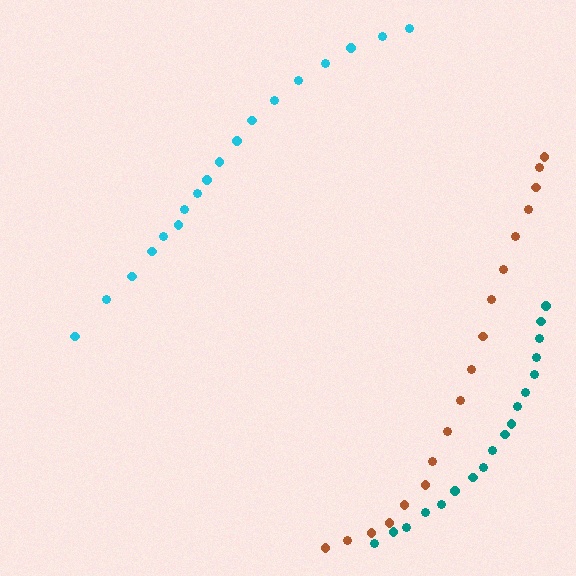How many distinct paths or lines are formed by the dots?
There are 3 distinct paths.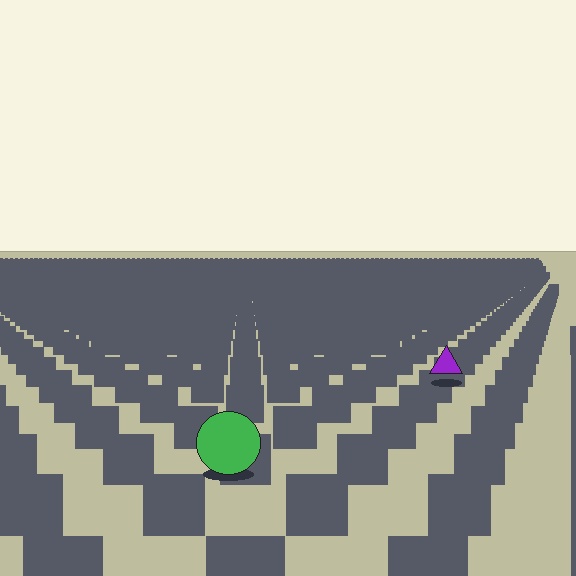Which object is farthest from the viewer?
The purple triangle is farthest from the viewer. It appears smaller and the ground texture around it is denser.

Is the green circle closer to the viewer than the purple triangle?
Yes. The green circle is closer — you can tell from the texture gradient: the ground texture is coarser near it.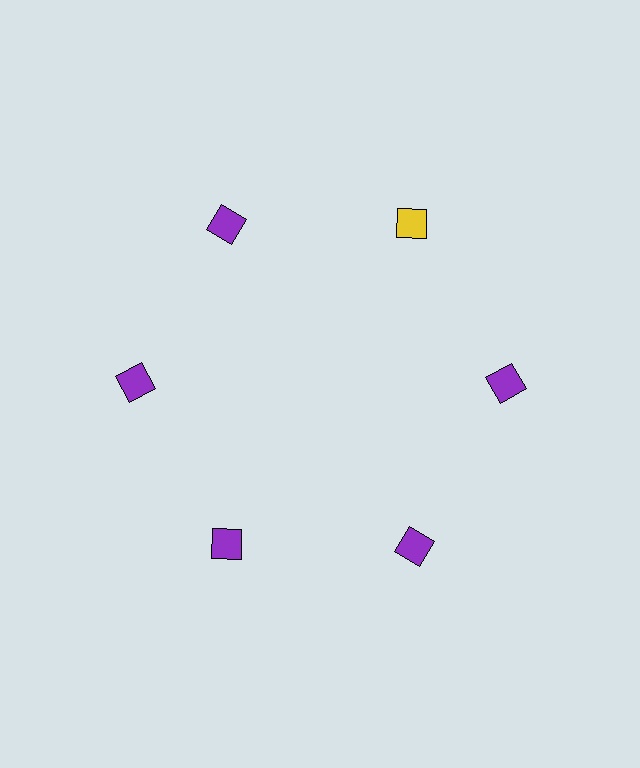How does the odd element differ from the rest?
It has a different color: yellow instead of purple.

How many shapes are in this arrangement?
There are 6 shapes arranged in a ring pattern.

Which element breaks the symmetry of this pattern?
The yellow diamond at roughly the 1 o'clock position breaks the symmetry. All other shapes are purple diamonds.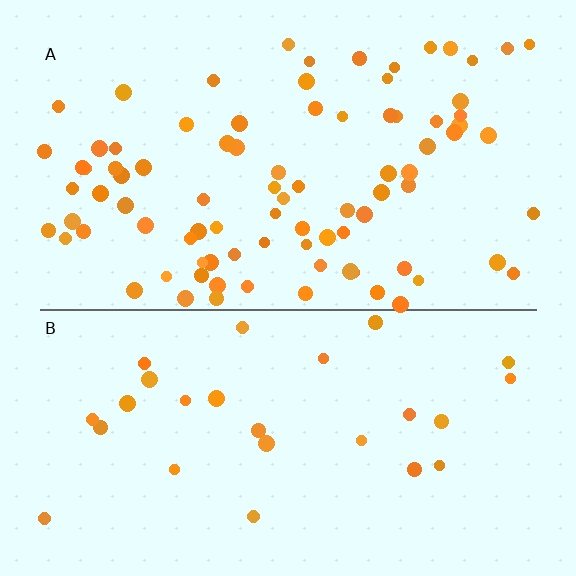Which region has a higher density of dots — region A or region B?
A (the top).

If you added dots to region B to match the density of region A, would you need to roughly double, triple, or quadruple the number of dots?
Approximately triple.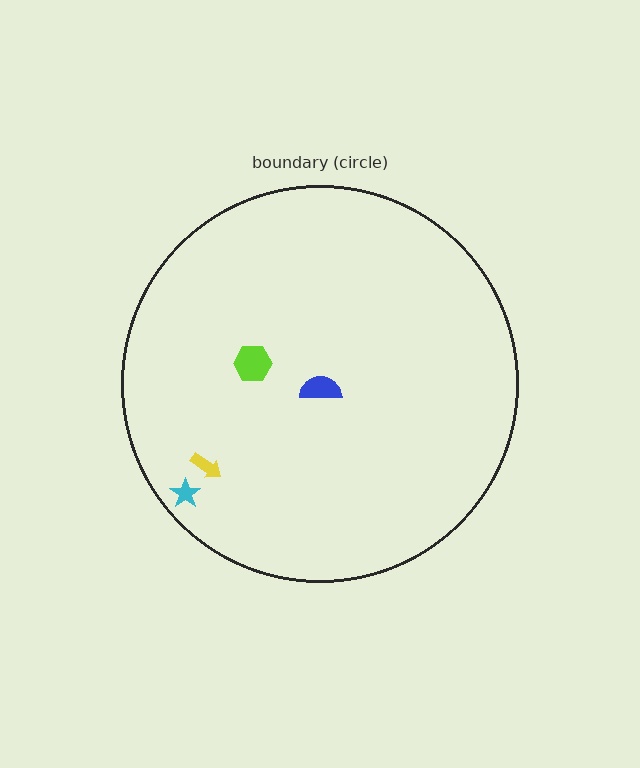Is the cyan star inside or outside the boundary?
Inside.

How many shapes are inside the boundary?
4 inside, 0 outside.